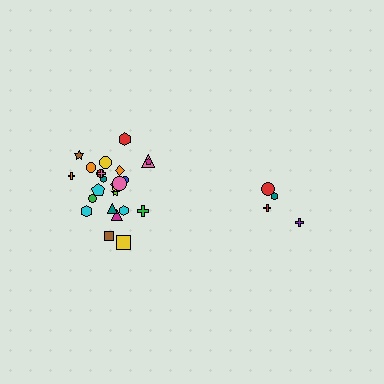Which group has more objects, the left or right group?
The left group.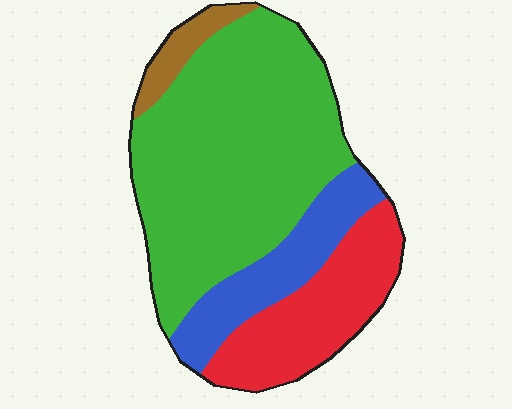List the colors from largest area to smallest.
From largest to smallest: green, red, blue, brown.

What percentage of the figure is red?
Red covers around 20% of the figure.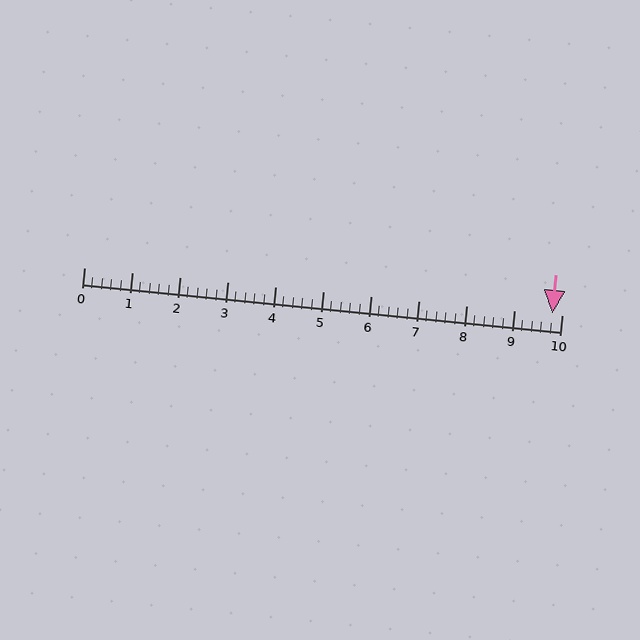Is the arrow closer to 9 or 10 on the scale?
The arrow is closer to 10.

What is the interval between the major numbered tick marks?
The major tick marks are spaced 1 units apart.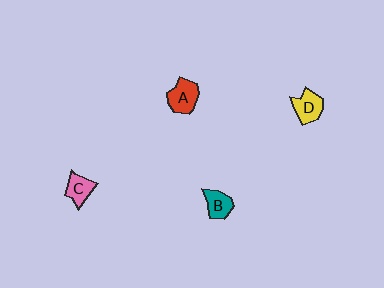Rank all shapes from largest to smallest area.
From largest to smallest: A (red), D (yellow), C (pink), B (teal).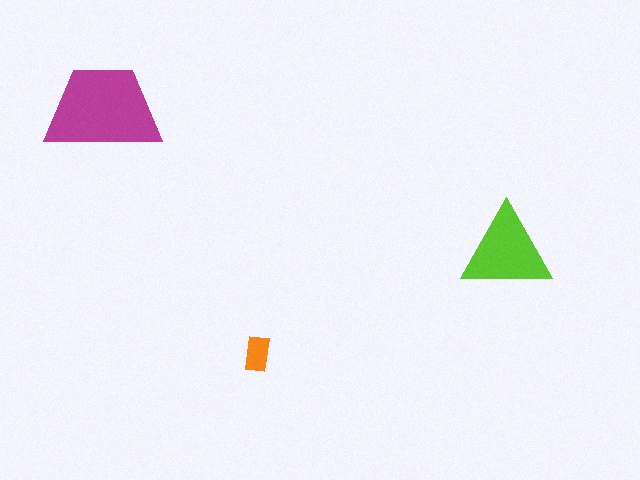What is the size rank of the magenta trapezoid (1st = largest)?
1st.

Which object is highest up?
The magenta trapezoid is topmost.